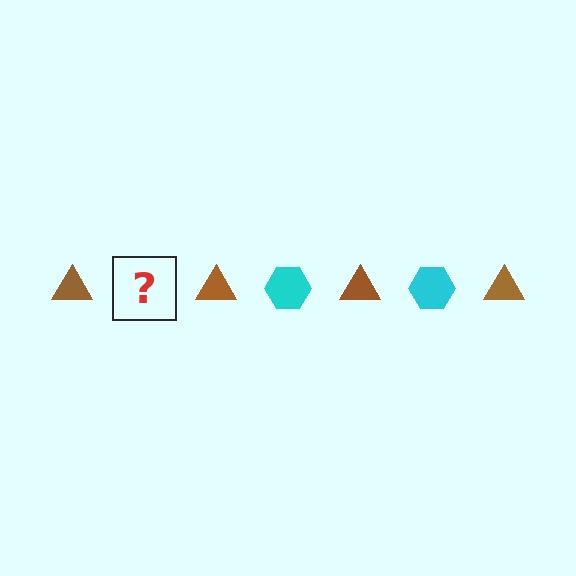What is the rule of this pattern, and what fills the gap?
The rule is that the pattern alternates between brown triangle and cyan hexagon. The gap should be filled with a cyan hexagon.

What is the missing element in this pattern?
The missing element is a cyan hexagon.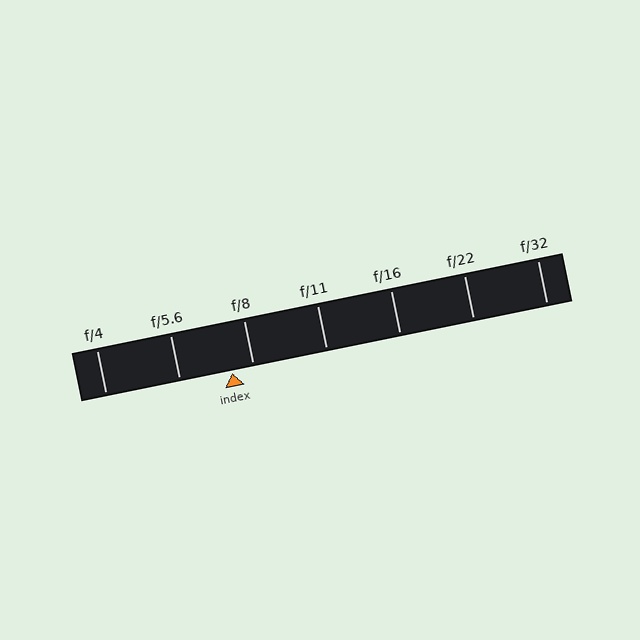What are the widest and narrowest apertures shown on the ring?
The widest aperture shown is f/4 and the narrowest is f/32.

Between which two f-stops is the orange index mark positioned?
The index mark is between f/5.6 and f/8.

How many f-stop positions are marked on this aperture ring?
There are 7 f-stop positions marked.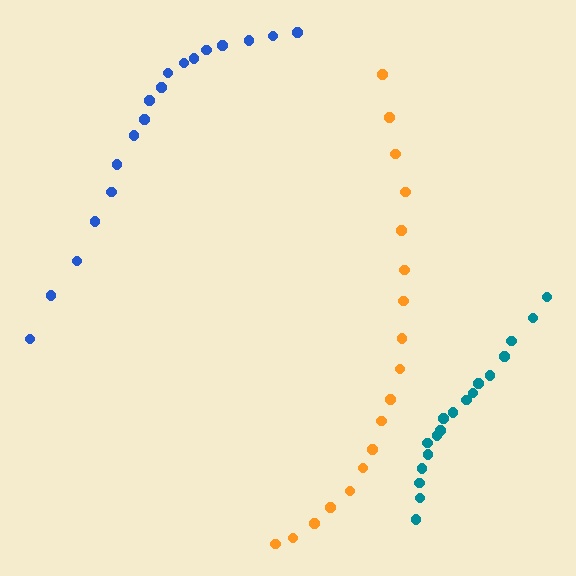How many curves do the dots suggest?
There are 3 distinct paths.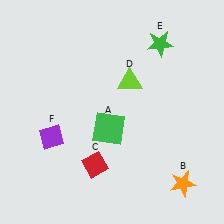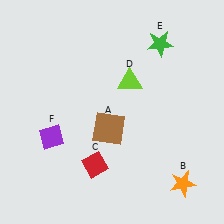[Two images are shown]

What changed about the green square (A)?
In Image 1, A is green. In Image 2, it changed to brown.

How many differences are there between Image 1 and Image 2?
There is 1 difference between the two images.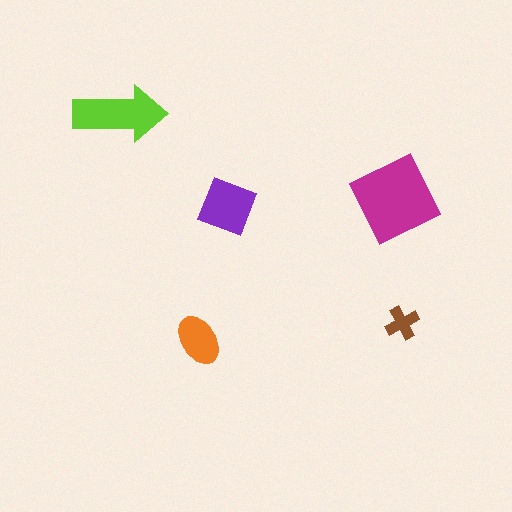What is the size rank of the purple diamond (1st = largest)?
3rd.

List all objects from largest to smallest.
The magenta square, the lime arrow, the purple diamond, the orange ellipse, the brown cross.